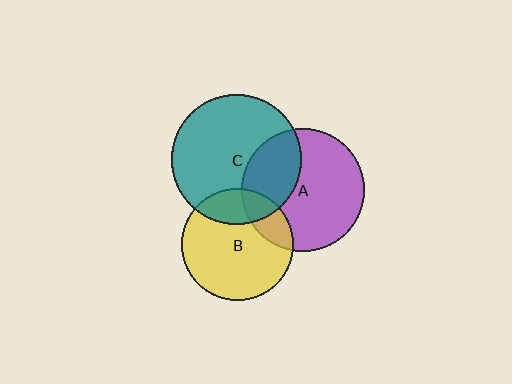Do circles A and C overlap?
Yes.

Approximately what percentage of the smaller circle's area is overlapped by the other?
Approximately 35%.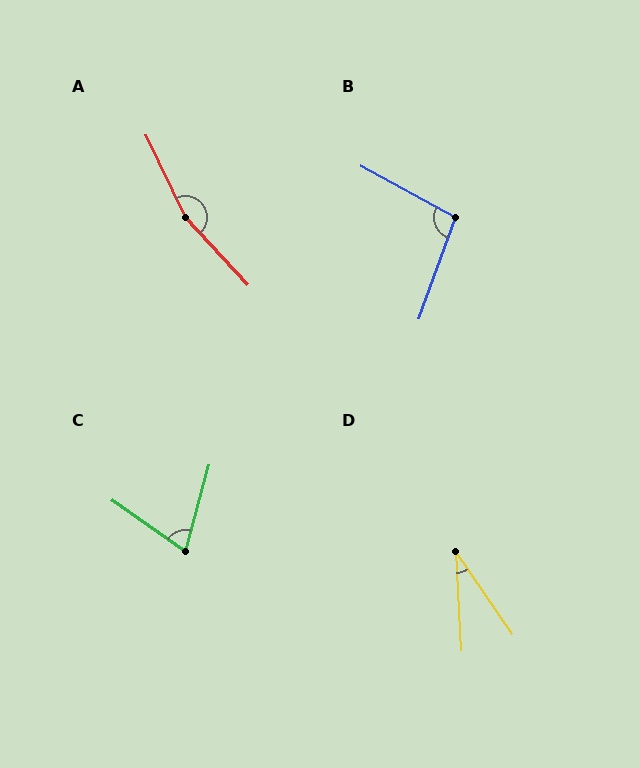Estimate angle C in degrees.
Approximately 70 degrees.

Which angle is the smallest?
D, at approximately 32 degrees.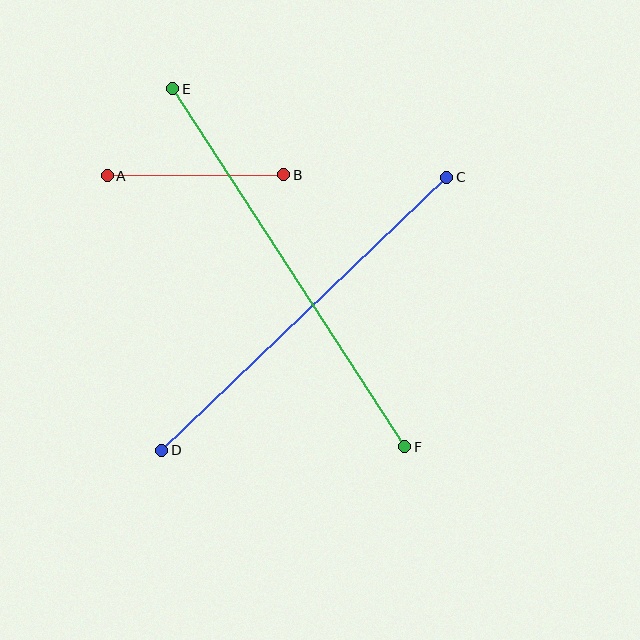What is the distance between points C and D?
The distance is approximately 394 pixels.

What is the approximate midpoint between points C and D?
The midpoint is at approximately (304, 314) pixels.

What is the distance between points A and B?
The distance is approximately 177 pixels.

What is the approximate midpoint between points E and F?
The midpoint is at approximately (289, 268) pixels.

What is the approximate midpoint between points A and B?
The midpoint is at approximately (195, 175) pixels.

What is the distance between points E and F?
The distance is approximately 426 pixels.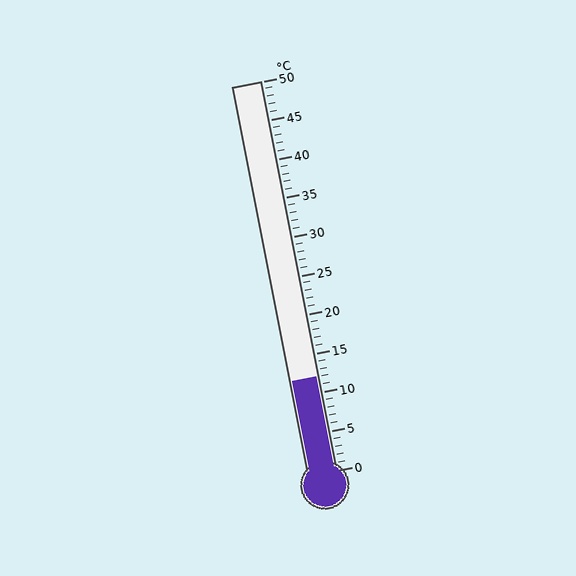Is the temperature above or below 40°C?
The temperature is below 40°C.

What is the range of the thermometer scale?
The thermometer scale ranges from 0°C to 50°C.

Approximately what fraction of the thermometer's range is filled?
The thermometer is filled to approximately 25% of its range.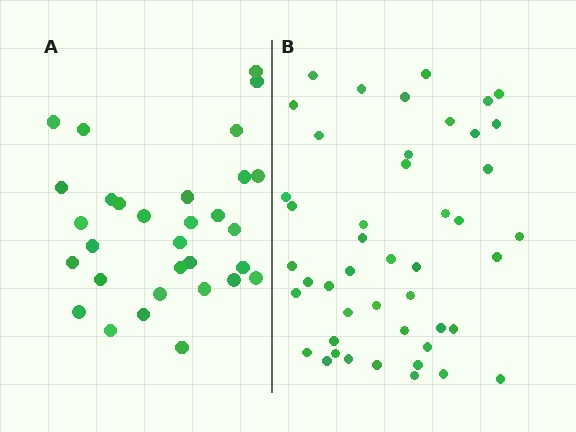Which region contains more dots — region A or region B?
Region B (the right region) has more dots.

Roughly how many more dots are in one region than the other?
Region B has approximately 15 more dots than region A.